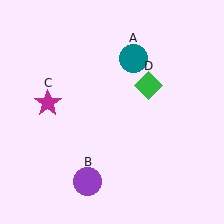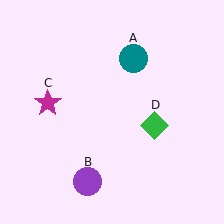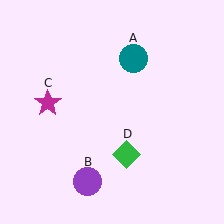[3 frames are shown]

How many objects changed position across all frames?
1 object changed position: green diamond (object D).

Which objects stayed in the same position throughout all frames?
Teal circle (object A) and purple circle (object B) and magenta star (object C) remained stationary.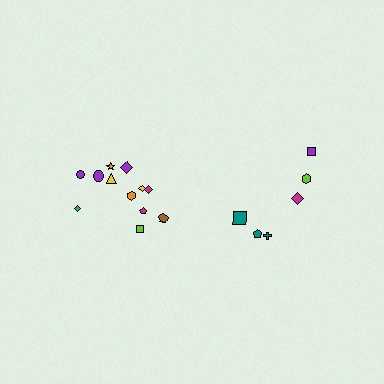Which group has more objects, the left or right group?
The left group.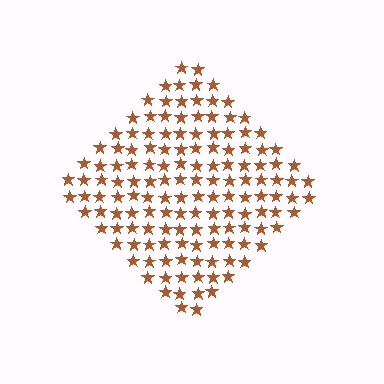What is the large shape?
The large shape is a diamond.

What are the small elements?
The small elements are stars.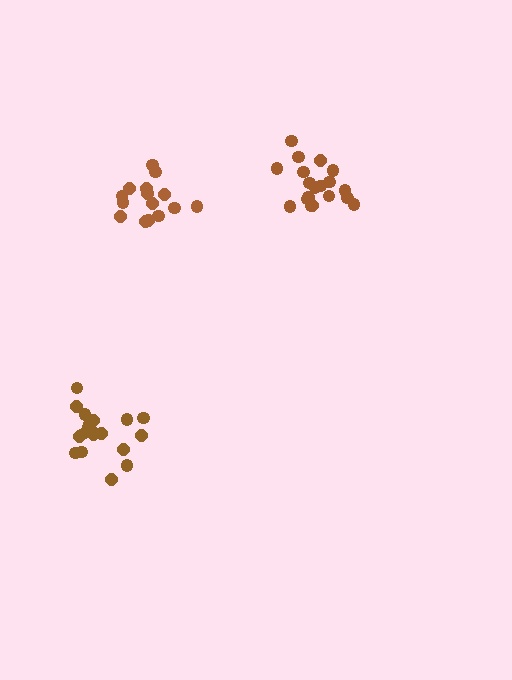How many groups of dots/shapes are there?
There are 3 groups.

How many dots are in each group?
Group 1: 20 dots, Group 2: 15 dots, Group 3: 20 dots (55 total).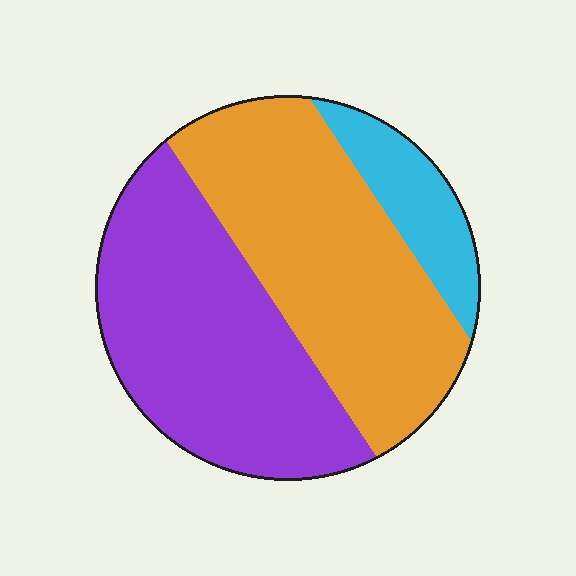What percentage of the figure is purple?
Purple covers 43% of the figure.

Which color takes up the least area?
Cyan, at roughly 10%.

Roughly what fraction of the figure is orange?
Orange covers about 45% of the figure.